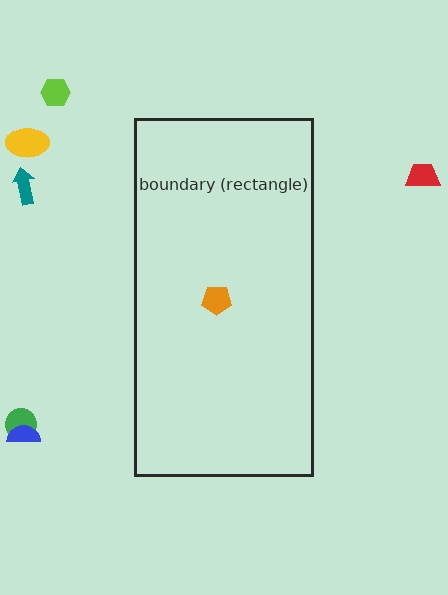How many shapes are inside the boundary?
1 inside, 6 outside.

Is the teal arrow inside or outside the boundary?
Outside.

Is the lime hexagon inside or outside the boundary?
Outside.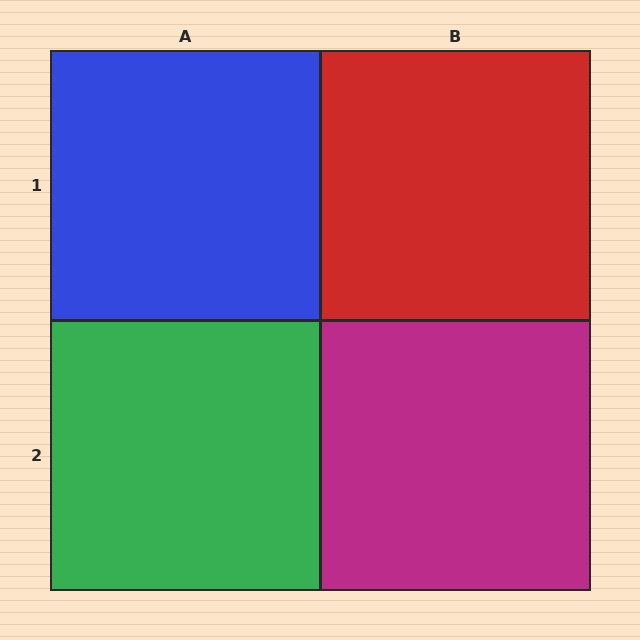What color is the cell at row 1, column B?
Red.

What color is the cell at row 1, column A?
Blue.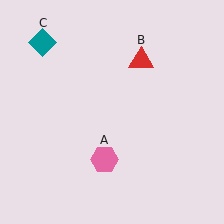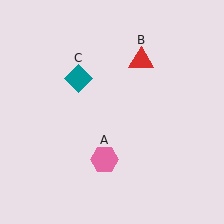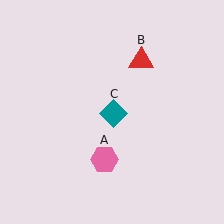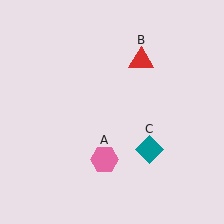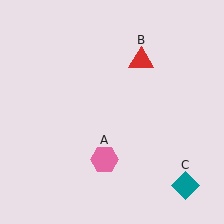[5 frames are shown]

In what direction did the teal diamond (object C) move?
The teal diamond (object C) moved down and to the right.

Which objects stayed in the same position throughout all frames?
Pink hexagon (object A) and red triangle (object B) remained stationary.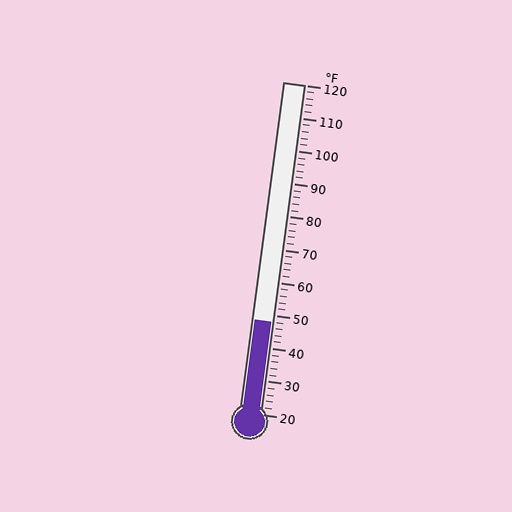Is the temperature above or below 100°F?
The temperature is below 100°F.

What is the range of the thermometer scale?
The thermometer scale ranges from 20°F to 120°F.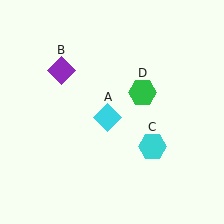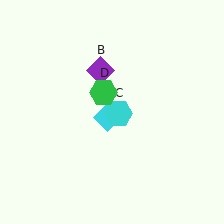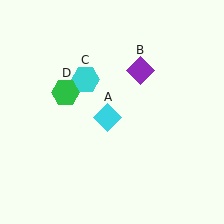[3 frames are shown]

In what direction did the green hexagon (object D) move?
The green hexagon (object D) moved left.